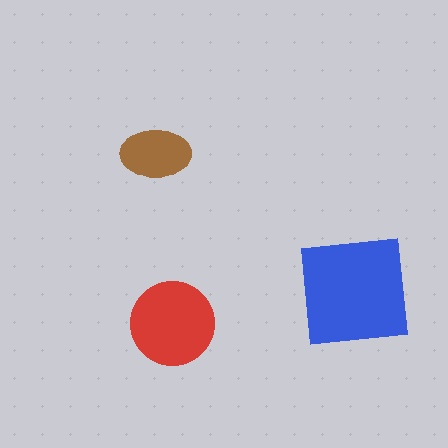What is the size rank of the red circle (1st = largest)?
2nd.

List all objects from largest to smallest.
The blue square, the red circle, the brown ellipse.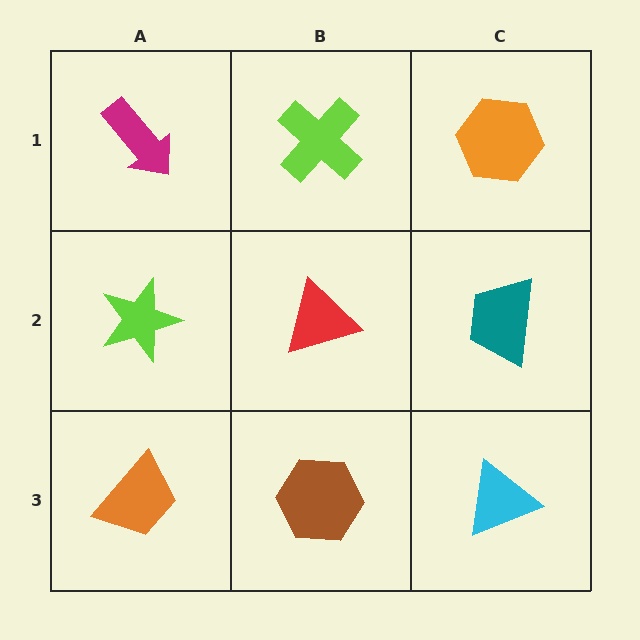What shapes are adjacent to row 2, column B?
A lime cross (row 1, column B), a brown hexagon (row 3, column B), a lime star (row 2, column A), a teal trapezoid (row 2, column C).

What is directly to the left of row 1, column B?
A magenta arrow.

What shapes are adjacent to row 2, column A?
A magenta arrow (row 1, column A), an orange trapezoid (row 3, column A), a red triangle (row 2, column B).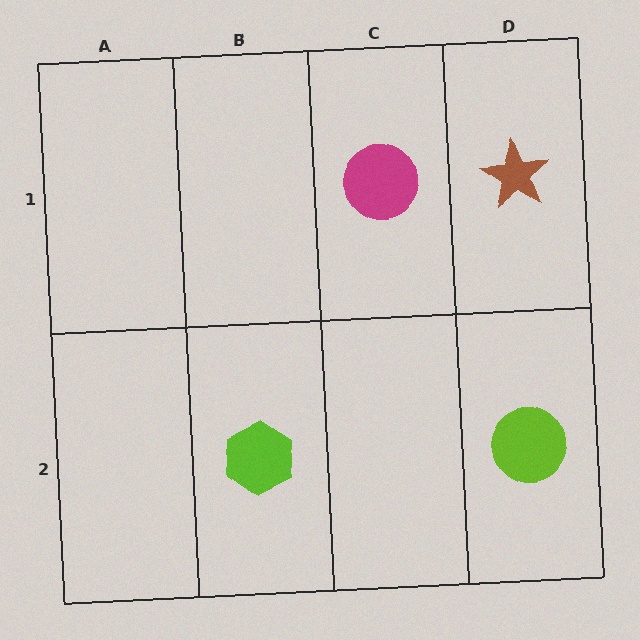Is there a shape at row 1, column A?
No, that cell is empty.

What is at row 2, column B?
A lime hexagon.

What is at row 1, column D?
A brown star.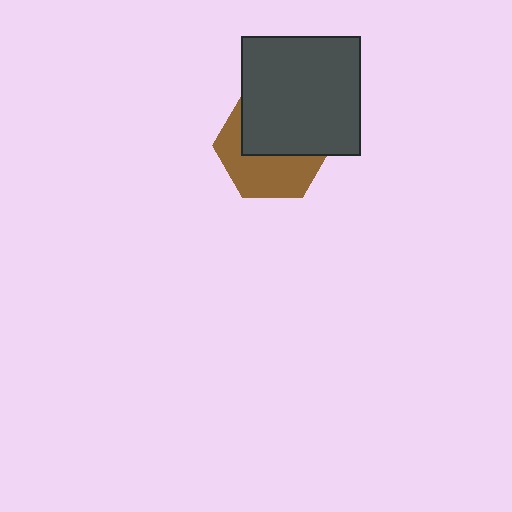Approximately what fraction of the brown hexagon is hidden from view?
Roughly 51% of the brown hexagon is hidden behind the dark gray square.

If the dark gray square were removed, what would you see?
You would see the complete brown hexagon.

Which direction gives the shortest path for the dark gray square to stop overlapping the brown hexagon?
Moving up gives the shortest separation.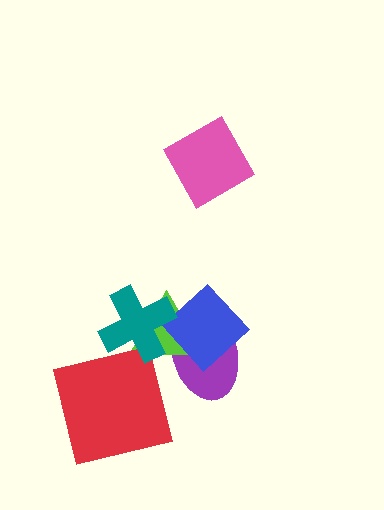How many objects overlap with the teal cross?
2 objects overlap with the teal cross.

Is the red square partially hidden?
No, no other shape covers it.